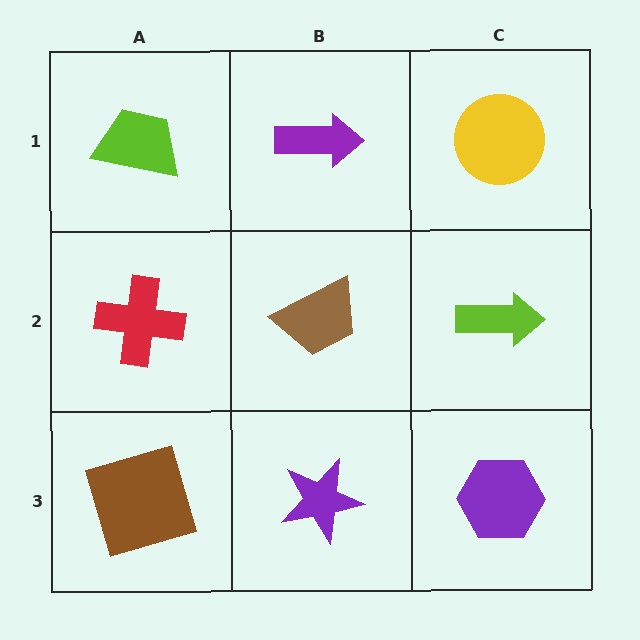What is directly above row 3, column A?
A red cross.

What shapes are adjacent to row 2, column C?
A yellow circle (row 1, column C), a purple hexagon (row 3, column C), a brown trapezoid (row 2, column B).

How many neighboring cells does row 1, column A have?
2.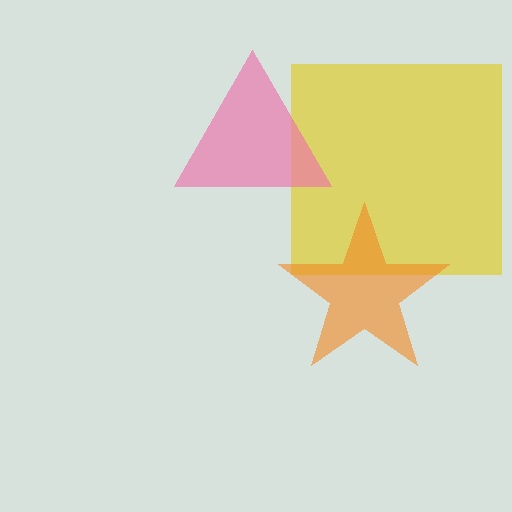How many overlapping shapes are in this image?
There are 3 overlapping shapes in the image.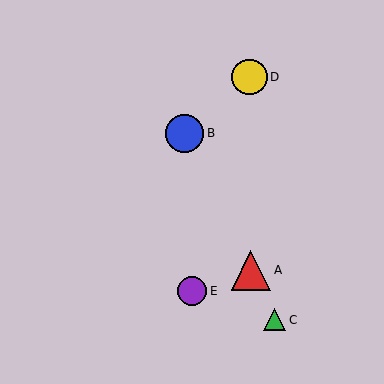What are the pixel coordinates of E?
Object E is at (192, 291).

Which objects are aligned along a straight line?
Objects A, B, C are aligned along a straight line.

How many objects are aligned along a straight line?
3 objects (A, B, C) are aligned along a straight line.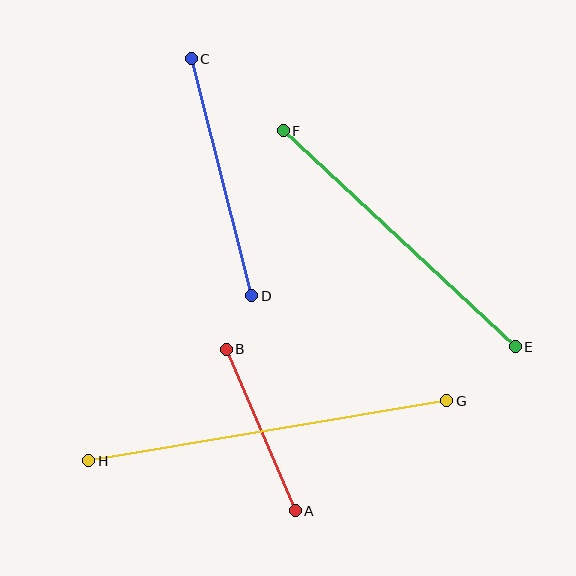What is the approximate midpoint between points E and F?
The midpoint is at approximately (399, 239) pixels.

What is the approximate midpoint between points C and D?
The midpoint is at approximately (221, 177) pixels.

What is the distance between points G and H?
The distance is approximately 363 pixels.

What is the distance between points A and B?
The distance is approximately 176 pixels.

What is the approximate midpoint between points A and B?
The midpoint is at approximately (261, 430) pixels.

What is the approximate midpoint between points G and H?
The midpoint is at approximately (268, 431) pixels.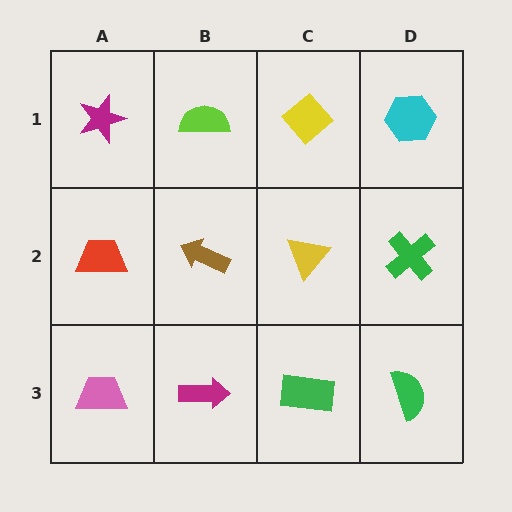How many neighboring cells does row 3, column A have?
2.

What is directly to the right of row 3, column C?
A green semicircle.